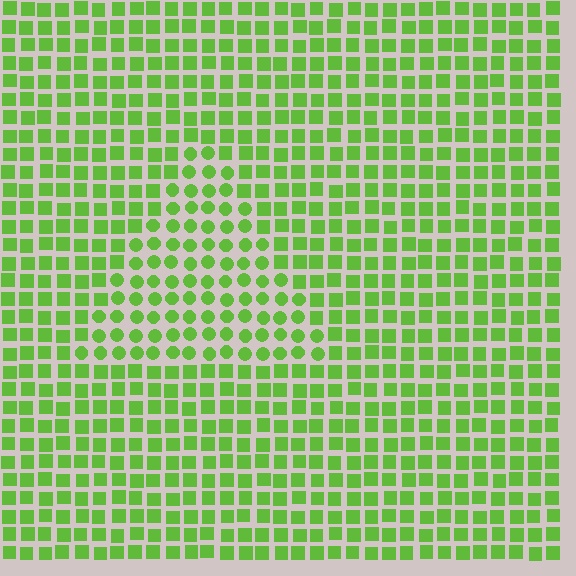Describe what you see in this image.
The image is filled with small lime elements arranged in a uniform grid. A triangle-shaped region contains circles, while the surrounding area contains squares. The boundary is defined purely by the change in element shape.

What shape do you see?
I see a triangle.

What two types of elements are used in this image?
The image uses circles inside the triangle region and squares outside it.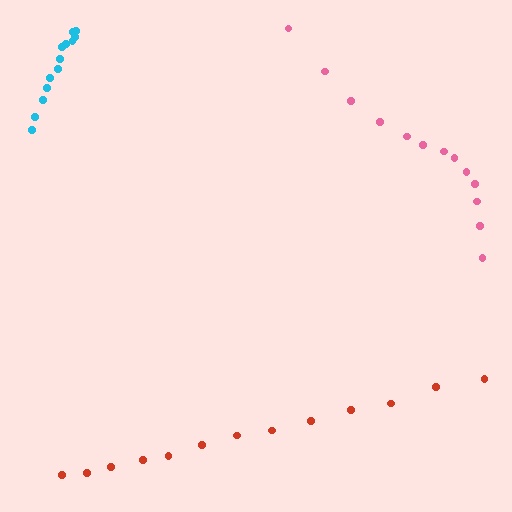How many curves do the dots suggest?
There are 3 distinct paths.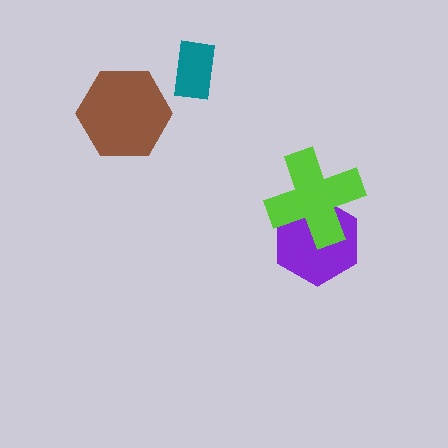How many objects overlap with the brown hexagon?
0 objects overlap with the brown hexagon.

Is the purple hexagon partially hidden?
Yes, it is partially covered by another shape.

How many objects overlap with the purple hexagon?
1 object overlaps with the purple hexagon.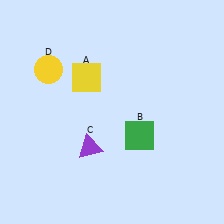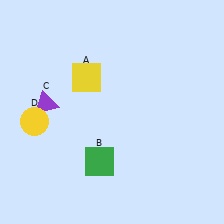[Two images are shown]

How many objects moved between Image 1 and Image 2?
3 objects moved between the two images.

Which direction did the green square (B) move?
The green square (B) moved left.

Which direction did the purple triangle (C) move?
The purple triangle (C) moved up.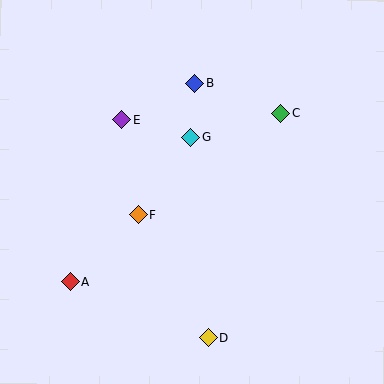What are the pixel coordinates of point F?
Point F is at (138, 215).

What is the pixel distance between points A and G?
The distance between A and G is 188 pixels.